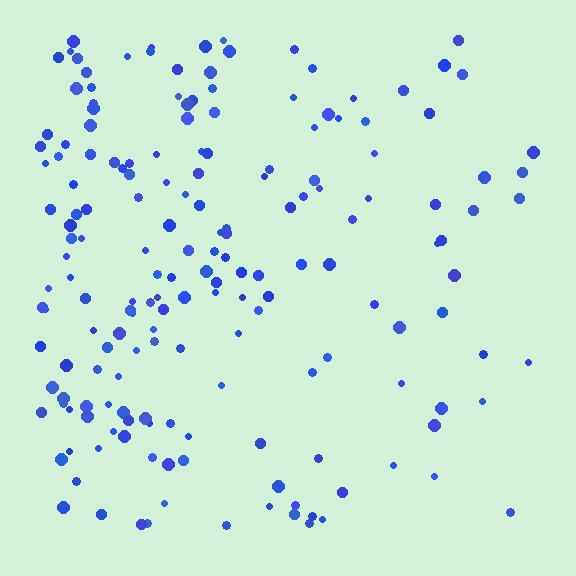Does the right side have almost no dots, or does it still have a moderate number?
Still a moderate number, just noticeably fewer than the left.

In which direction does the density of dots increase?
From right to left, with the left side densest.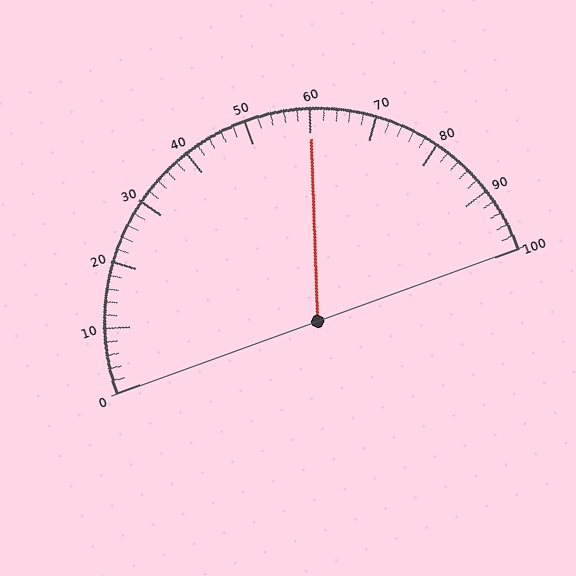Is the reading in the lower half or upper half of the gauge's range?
The reading is in the upper half of the range (0 to 100).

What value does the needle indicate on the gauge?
The needle indicates approximately 60.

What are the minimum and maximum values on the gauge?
The gauge ranges from 0 to 100.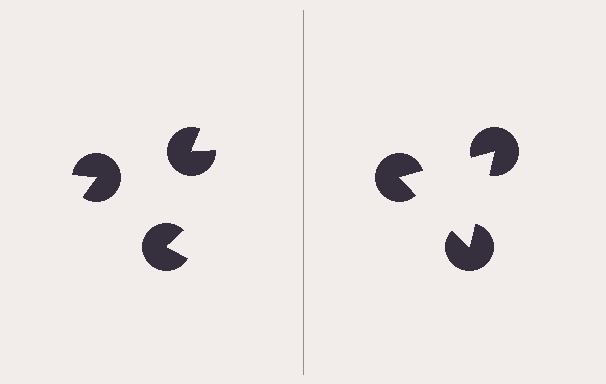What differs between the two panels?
The pac-man discs are positioned identically on both sides; only the wedge orientations differ. On the right they align to a triangle; on the left they are misaligned.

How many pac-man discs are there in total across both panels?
6 — 3 on each side.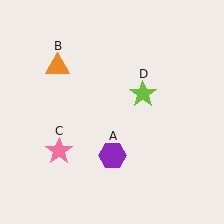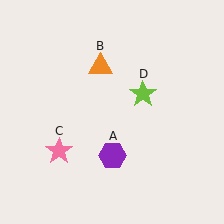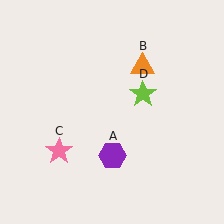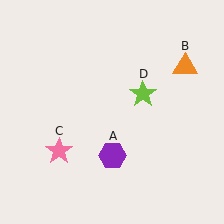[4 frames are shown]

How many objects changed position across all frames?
1 object changed position: orange triangle (object B).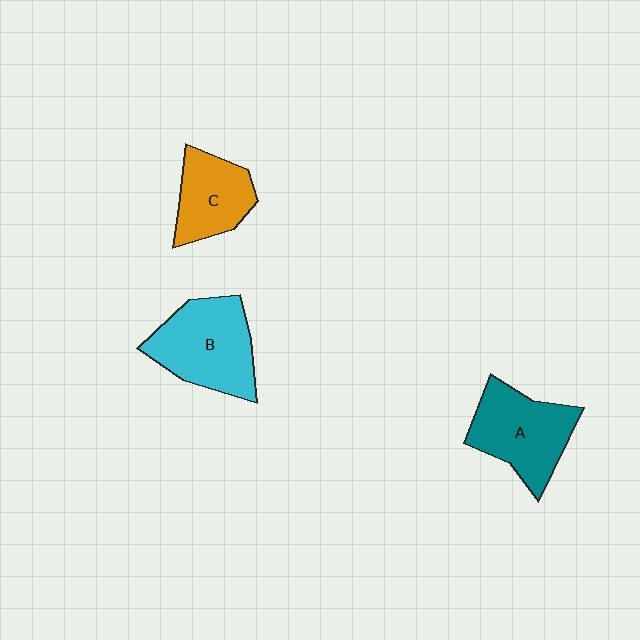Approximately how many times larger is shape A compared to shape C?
Approximately 1.3 times.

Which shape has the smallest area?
Shape C (orange).